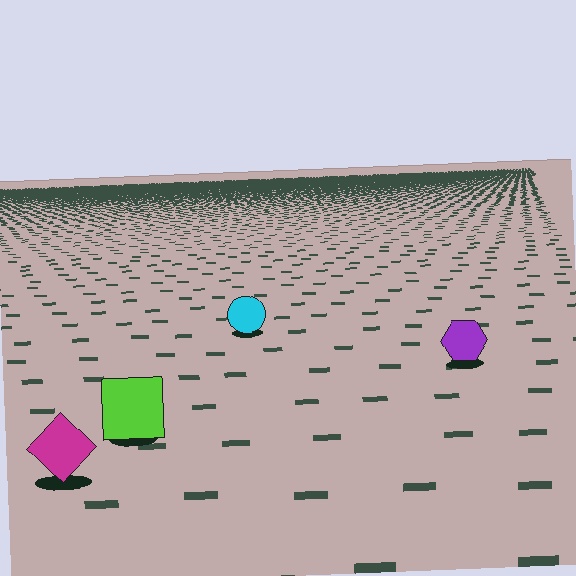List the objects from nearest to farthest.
From nearest to farthest: the magenta diamond, the lime square, the purple hexagon, the cyan circle.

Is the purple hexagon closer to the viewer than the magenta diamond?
No. The magenta diamond is closer — you can tell from the texture gradient: the ground texture is coarser near it.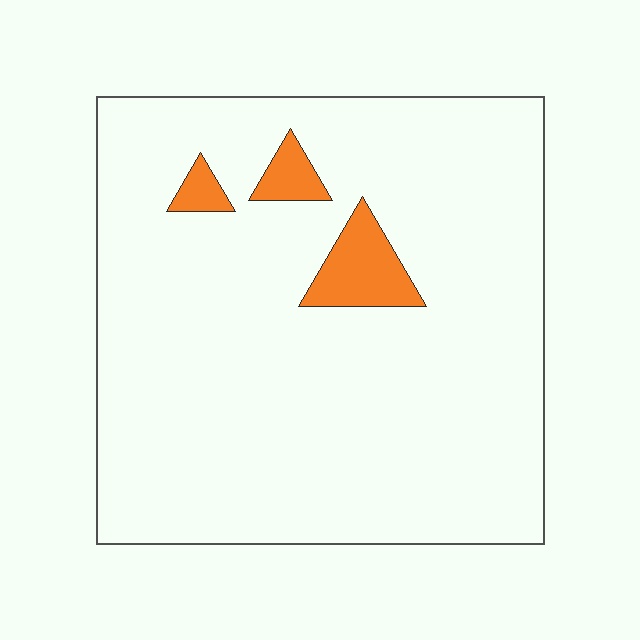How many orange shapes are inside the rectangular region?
3.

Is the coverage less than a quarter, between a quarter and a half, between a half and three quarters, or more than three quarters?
Less than a quarter.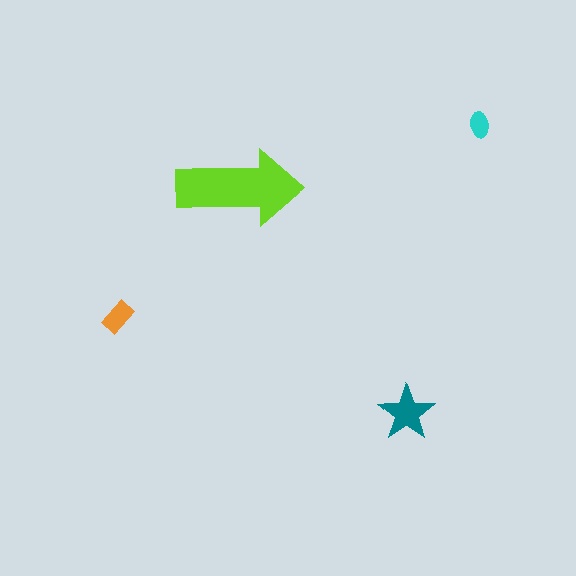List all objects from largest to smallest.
The lime arrow, the teal star, the orange rectangle, the cyan ellipse.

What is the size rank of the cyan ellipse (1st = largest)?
4th.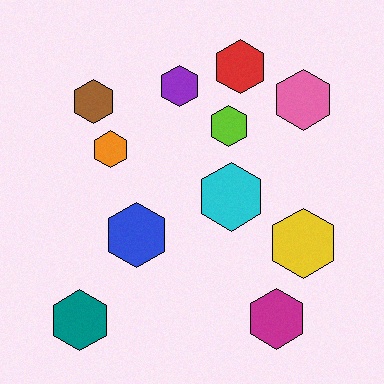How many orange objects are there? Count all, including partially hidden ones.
There is 1 orange object.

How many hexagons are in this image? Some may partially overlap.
There are 11 hexagons.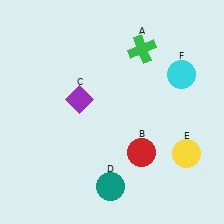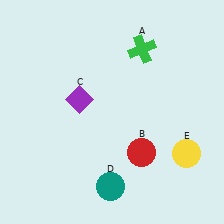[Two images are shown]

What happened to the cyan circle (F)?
The cyan circle (F) was removed in Image 2. It was in the top-right area of Image 1.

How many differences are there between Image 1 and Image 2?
There is 1 difference between the two images.